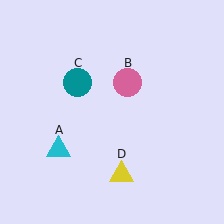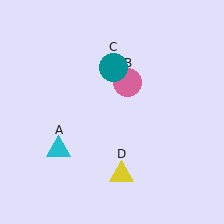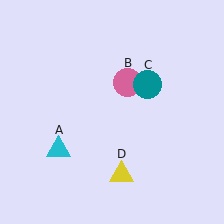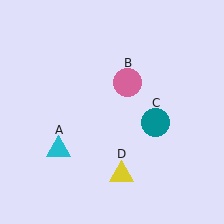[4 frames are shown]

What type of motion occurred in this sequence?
The teal circle (object C) rotated clockwise around the center of the scene.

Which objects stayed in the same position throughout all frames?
Cyan triangle (object A) and pink circle (object B) and yellow triangle (object D) remained stationary.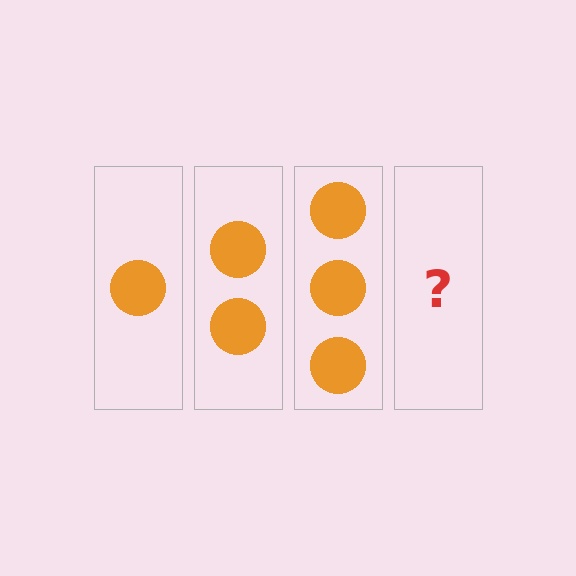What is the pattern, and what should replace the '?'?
The pattern is that each step adds one more circle. The '?' should be 4 circles.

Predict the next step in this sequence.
The next step is 4 circles.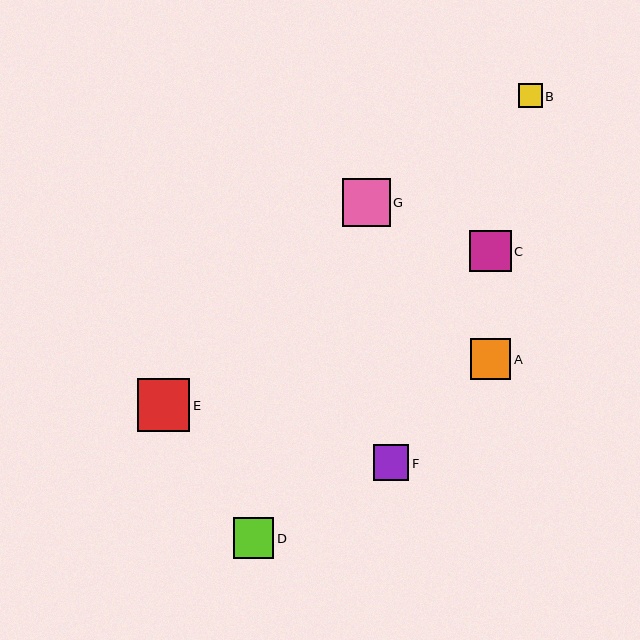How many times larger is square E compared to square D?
Square E is approximately 1.3 times the size of square D.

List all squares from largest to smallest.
From largest to smallest: E, G, C, D, A, F, B.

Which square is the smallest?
Square B is the smallest with a size of approximately 24 pixels.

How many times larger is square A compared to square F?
Square A is approximately 1.1 times the size of square F.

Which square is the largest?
Square E is the largest with a size of approximately 52 pixels.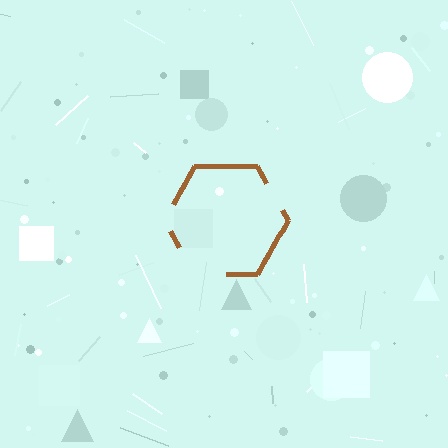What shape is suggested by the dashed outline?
The dashed outline suggests a hexagon.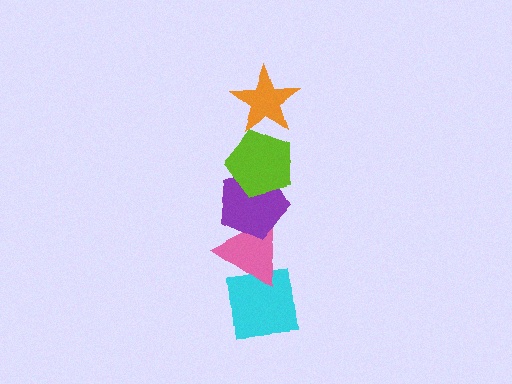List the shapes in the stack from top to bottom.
From top to bottom: the orange star, the lime pentagon, the purple pentagon, the pink triangle, the cyan square.